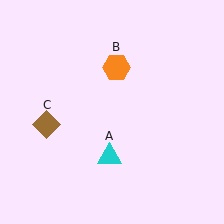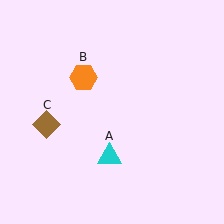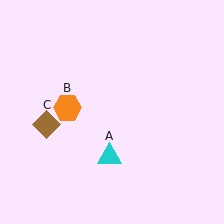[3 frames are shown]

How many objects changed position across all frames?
1 object changed position: orange hexagon (object B).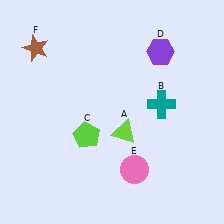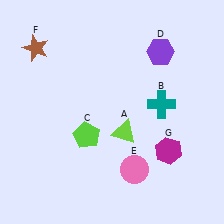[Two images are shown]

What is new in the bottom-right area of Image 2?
A magenta hexagon (G) was added in the bottom-right area of Image 2.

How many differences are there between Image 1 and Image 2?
There is 1 difference between the two images.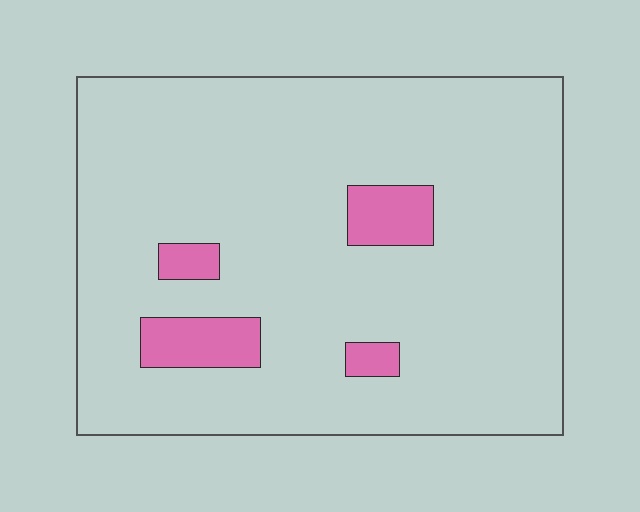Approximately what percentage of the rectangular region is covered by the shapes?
Approximately 10%.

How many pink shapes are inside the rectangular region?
4.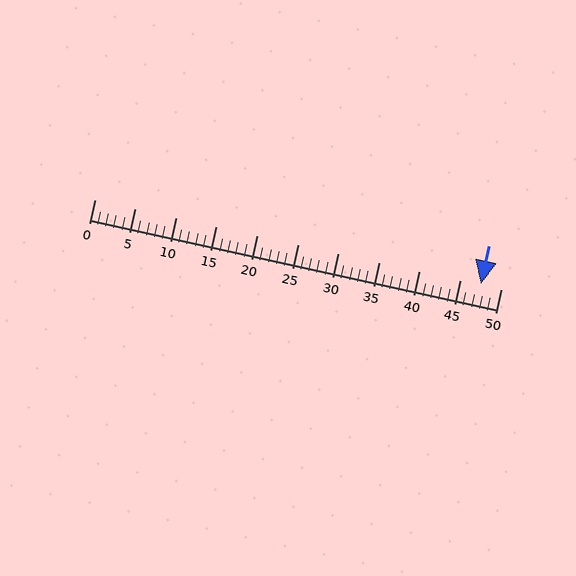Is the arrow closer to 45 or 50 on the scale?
The arrow is closer to 50.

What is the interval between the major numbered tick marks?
The major tick marks are spaced 5 units apart.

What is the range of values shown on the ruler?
The ruler shows values from 0 to 50.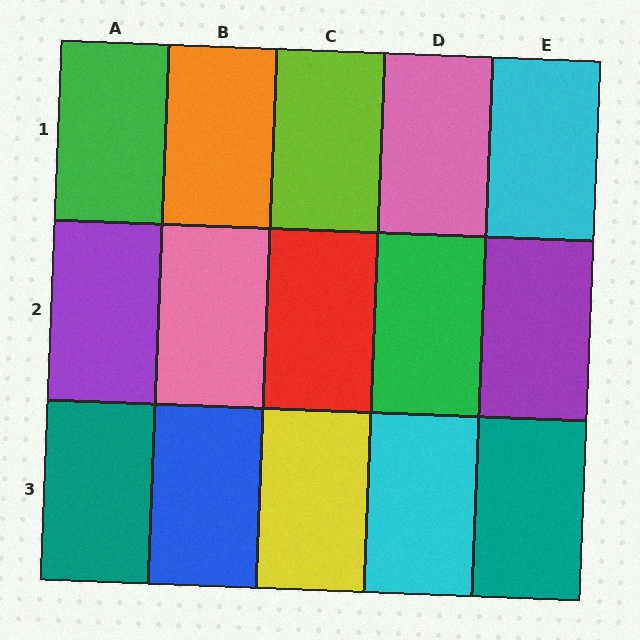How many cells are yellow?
1 cell is yellow.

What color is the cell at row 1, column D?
Pink.